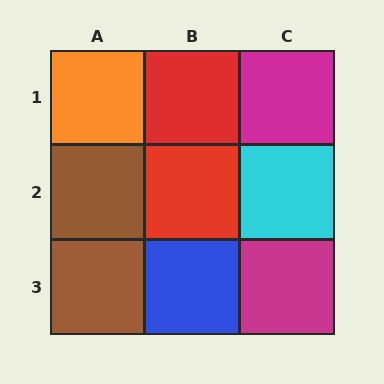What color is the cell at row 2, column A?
Brown.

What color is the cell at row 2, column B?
Red.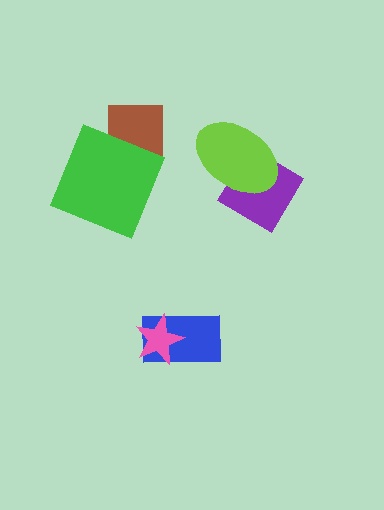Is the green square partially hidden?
No, no other shape covers it.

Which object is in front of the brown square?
The green square is in front of the brown square.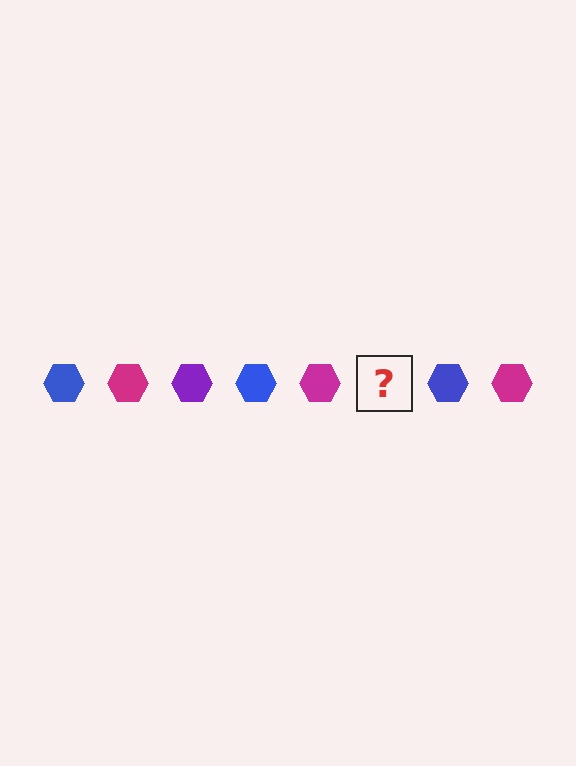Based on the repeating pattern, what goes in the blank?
The blank should be a purple hexagon.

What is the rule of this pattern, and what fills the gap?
The rule is that the pattern cycles through blue, magenta, purple hexagons. The gap should be filled with a purple hexagon.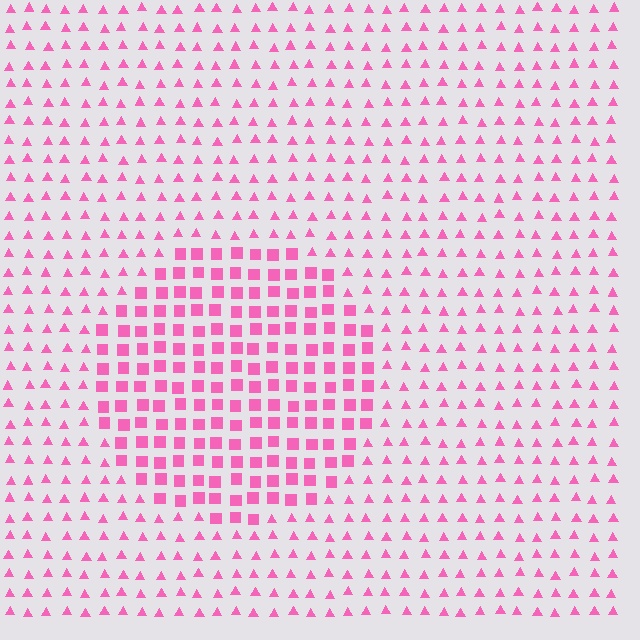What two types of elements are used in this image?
The image uses squares inside the circle region and triangles outside it.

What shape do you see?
I see a circle.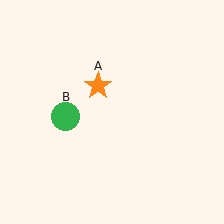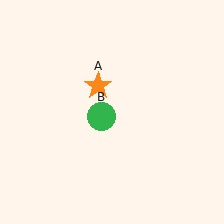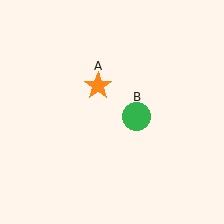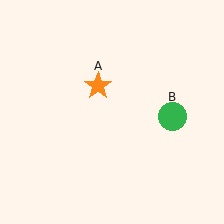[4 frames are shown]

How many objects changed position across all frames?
1 object changed position: green circle (object B).